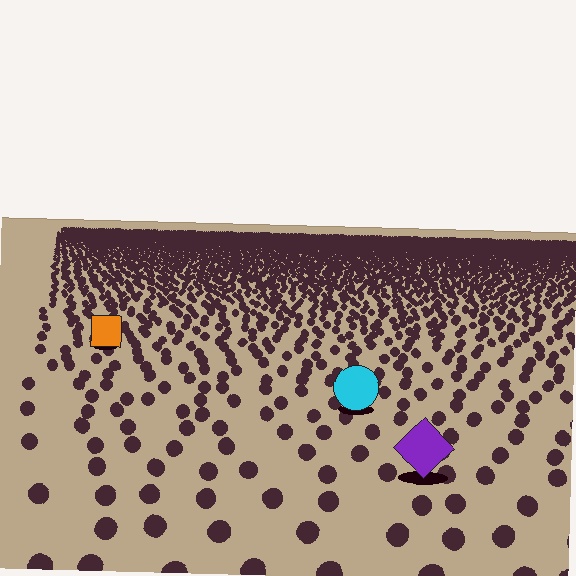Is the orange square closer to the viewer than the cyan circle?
No. The cyan circle is closer — you can tell from the texture gradient: the ground texture is coarser near it.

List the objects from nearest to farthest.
From nearest to farthest: the purple diamond, the cyan circle, the orange square.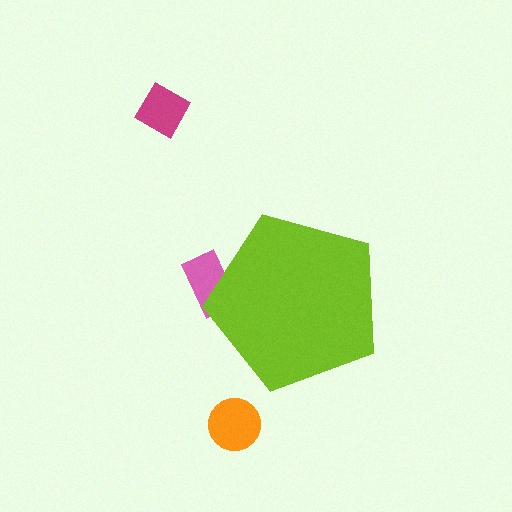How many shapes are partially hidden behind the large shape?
1 shape is partially hidden.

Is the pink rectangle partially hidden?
Yes, the pink rectangle is partially hidden behind the lime pentagon.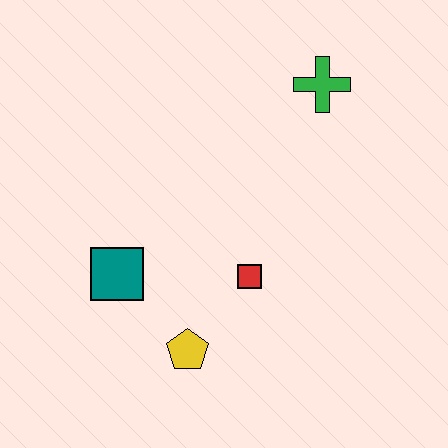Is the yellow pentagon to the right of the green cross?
No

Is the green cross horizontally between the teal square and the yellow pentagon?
No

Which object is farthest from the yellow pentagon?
The green cross is farthest from the yellow pentagon.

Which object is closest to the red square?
The yellow pentagon is closest to the red square.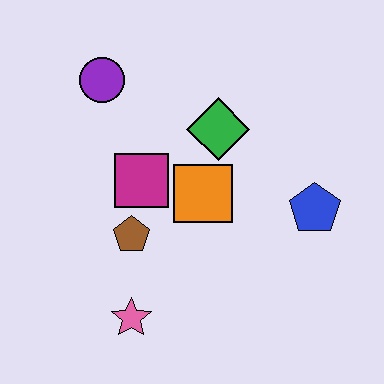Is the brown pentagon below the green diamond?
Yes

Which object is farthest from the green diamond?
The pink star is farthest from the green diamond.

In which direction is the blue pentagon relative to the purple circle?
The blue pentagon is to the right of the purple circle.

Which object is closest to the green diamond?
The orange square is closest to the green diamond.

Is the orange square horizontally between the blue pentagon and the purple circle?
Yes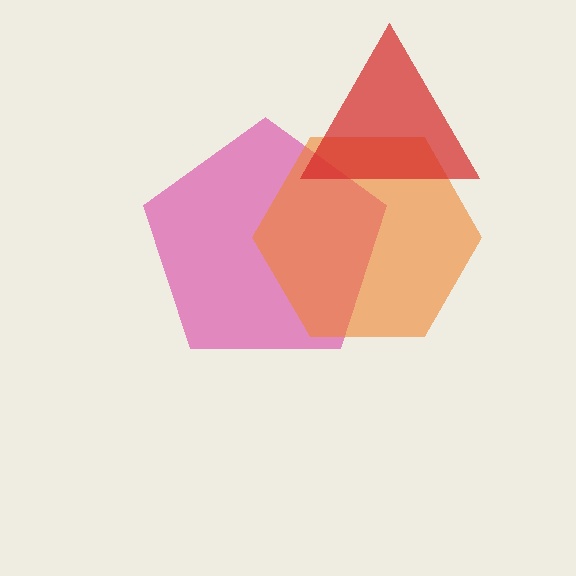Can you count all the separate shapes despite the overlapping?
Yes, there are 3 separate shapes.